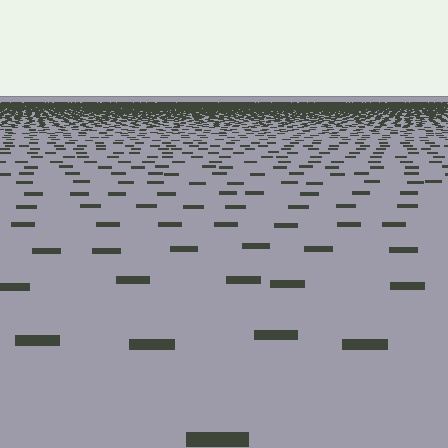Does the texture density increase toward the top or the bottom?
Density increases toward the top.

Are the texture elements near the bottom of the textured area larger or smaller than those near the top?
Larger. Near the bottom, elements are closer to the viewer and appear at a bigger on-screen size.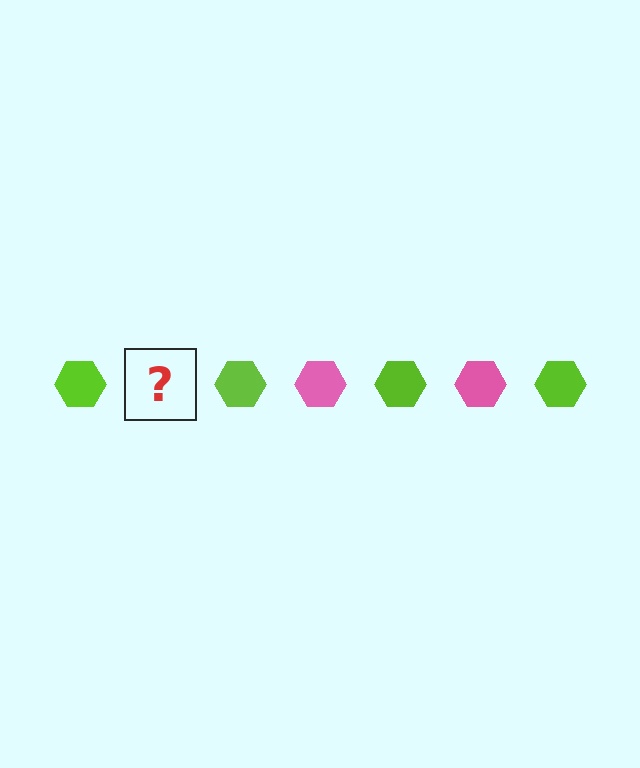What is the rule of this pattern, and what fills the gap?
The rule is that the pattern cycles through lime, pink hexagons. The gap should be filled with a pink hexagon.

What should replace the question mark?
The question mark should be replaced with a pink hexagon.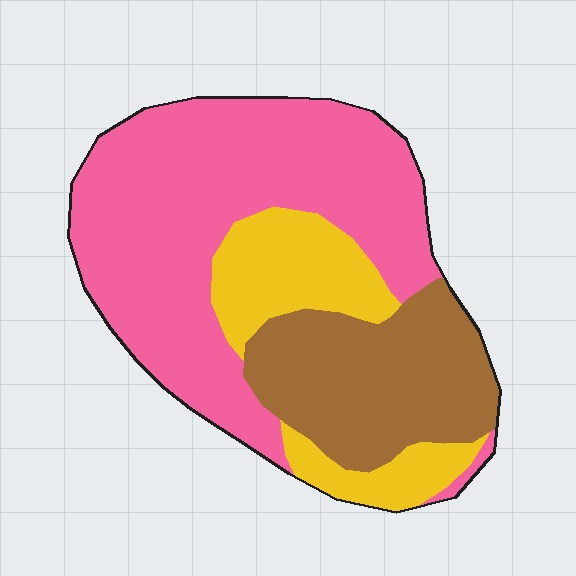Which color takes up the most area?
Pink, at roughly 55%.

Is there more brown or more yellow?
Brown.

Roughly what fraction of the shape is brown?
Brown takes up about one quarter (1/4) of the shape.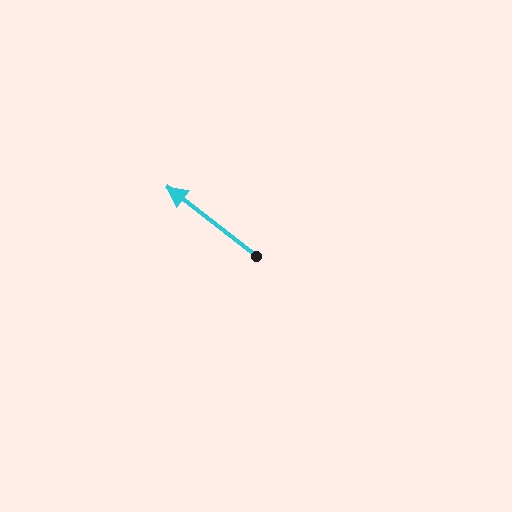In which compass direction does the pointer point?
Northwest.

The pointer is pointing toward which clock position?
Roughly 10 o'clock.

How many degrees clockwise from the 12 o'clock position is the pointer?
Approximately 308 degrees.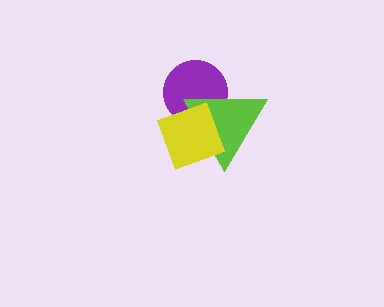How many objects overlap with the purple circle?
2 objects overlap with the purple circle.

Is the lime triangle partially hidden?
Yes, it is partially covered by another shape.